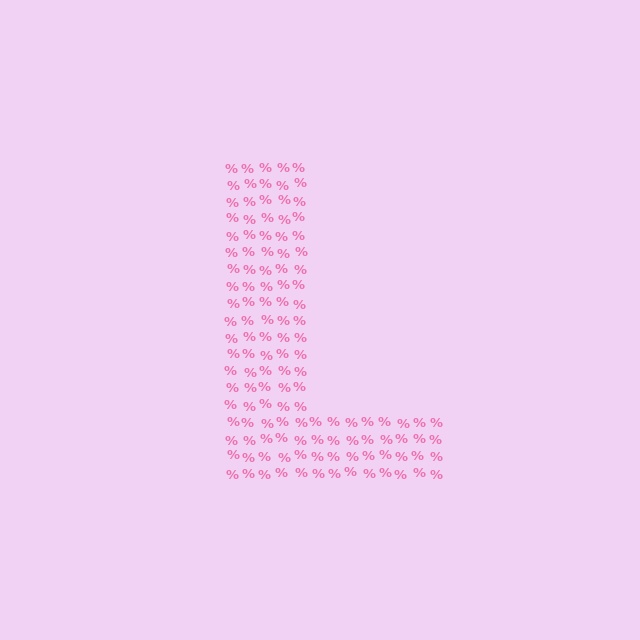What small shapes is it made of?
It is made of small percent signs.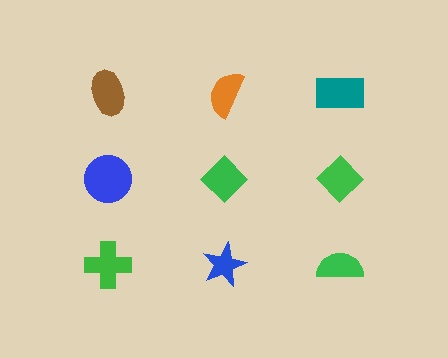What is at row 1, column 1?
A brown ellipse.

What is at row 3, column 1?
A green cross.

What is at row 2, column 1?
A blue circle.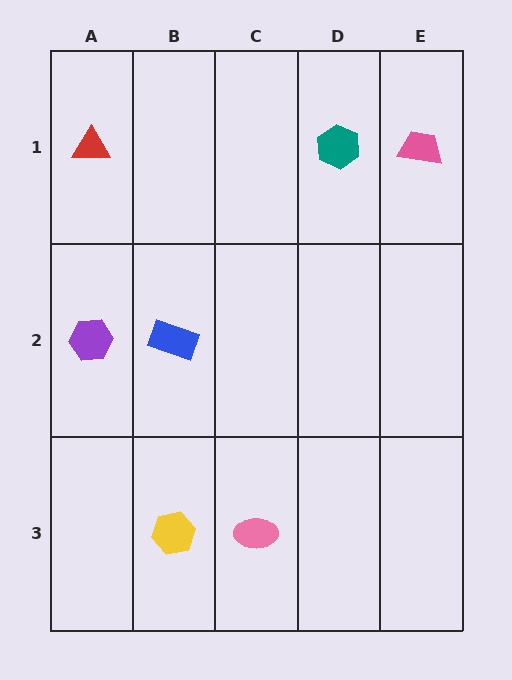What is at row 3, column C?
A pink ellipse.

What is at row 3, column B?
A yellow hexagon.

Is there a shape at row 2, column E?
No, that cell is empty.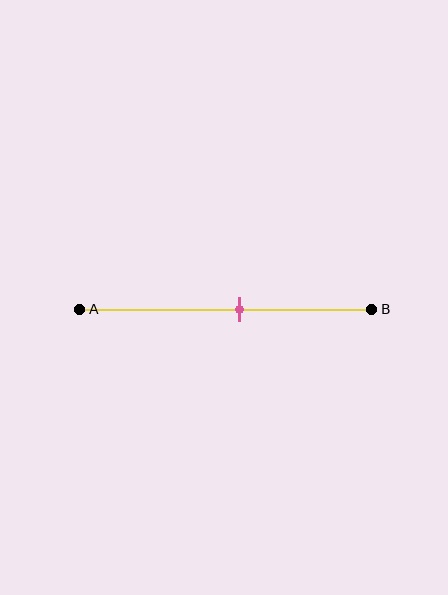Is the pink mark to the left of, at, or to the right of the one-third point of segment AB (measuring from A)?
The pink mark is to the right of the one-third point of segment AB.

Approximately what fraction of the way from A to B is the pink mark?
The pink mark is approximately 55% of the way from A to B.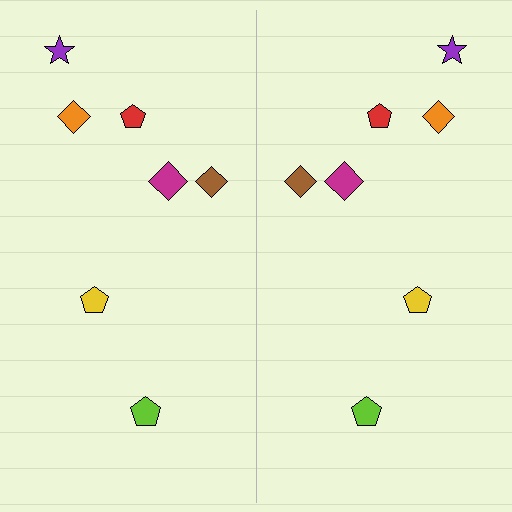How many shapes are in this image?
There are 14 shapes in this image.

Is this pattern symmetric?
Yes, this pattern has bilateral (reflection) symmetry.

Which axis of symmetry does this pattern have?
The pattern has a vertical axis of symmetry running through the center of the image.